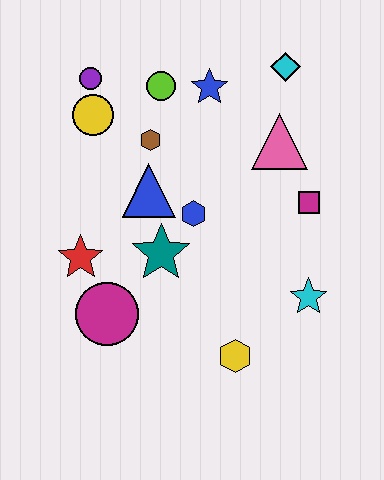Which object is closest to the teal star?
The blue hexagon is closest to the teal star.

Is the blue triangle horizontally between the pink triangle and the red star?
Yes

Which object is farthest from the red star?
The cyan diamond is farthest from the red star.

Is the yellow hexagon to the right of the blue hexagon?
Yes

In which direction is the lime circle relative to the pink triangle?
The lime circle is to the left of the pink triangle.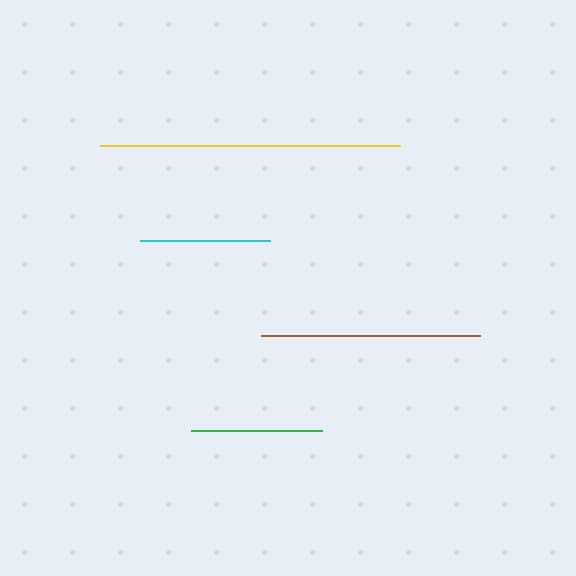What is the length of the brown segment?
The brown segment is approximately 219 pixels long.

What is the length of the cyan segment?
The cyan segment is approximately 130 pixels long.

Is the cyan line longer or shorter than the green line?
The green line is longer than the cyan line.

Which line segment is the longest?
The yellow line is the longest at approximately 299 pixels.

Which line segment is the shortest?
The cyan line is the shortest at approximately 130 pixels.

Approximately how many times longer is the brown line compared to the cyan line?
The brown line is approximately 1.7 times the length of the cyan line.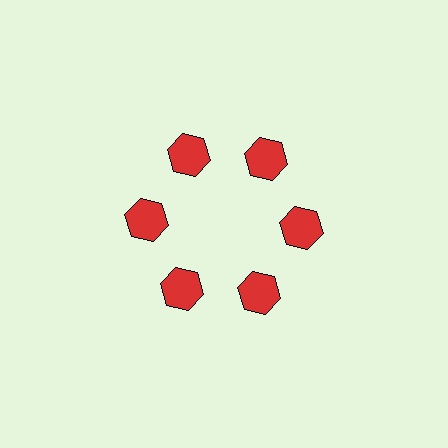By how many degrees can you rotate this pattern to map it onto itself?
The pattern maps onto itself every 60 degrees of rotation.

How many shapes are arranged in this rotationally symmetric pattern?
There are 6 shapes, arranged in 6 groups of 1.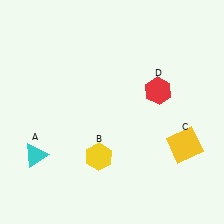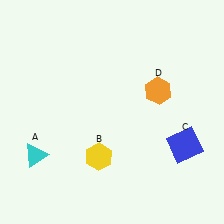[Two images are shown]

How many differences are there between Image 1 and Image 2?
There are 2 differences between the two images.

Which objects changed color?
C changed from yellow to blue. D changed from red to orange.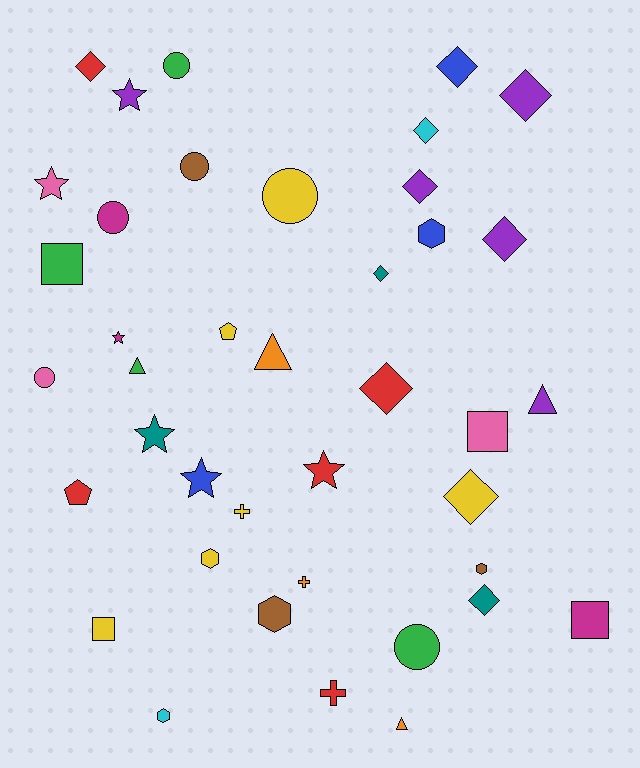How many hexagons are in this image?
There are 5 hexagons.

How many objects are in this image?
There are 40 objects.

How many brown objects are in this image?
There are 3 brown objects.